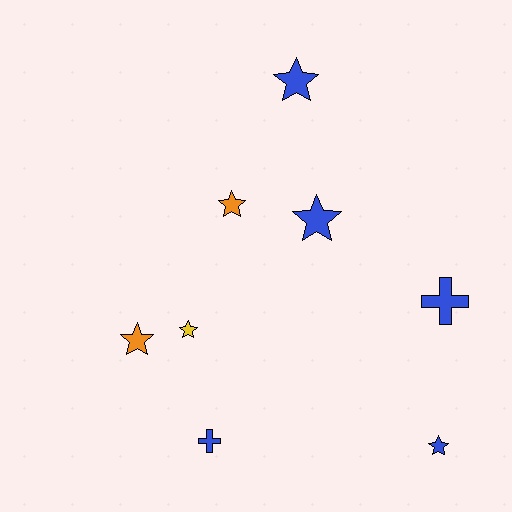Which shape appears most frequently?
Star, with 6 objects.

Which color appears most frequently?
Blue, with 5 objects.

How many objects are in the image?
There are 8 objects.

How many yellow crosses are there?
There are no yellow crosses.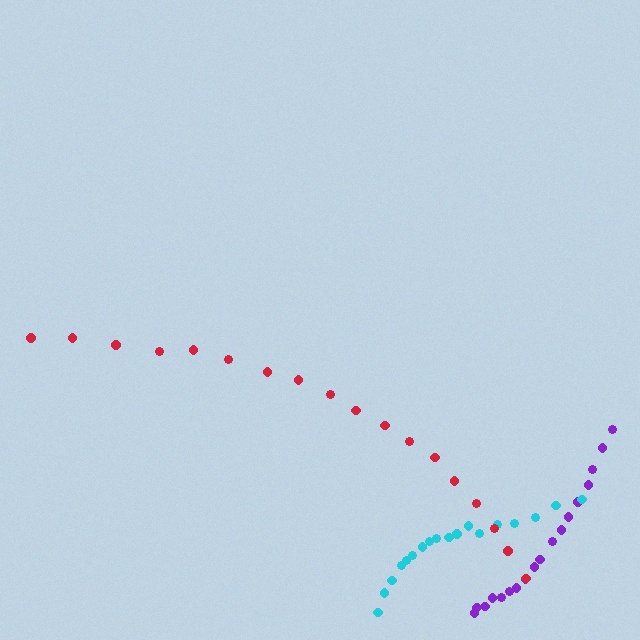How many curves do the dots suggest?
There are 3 distinct paths.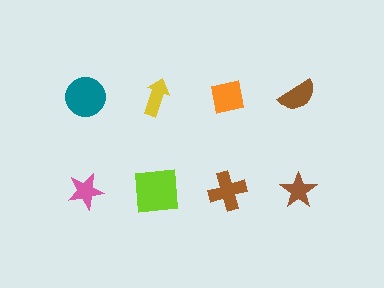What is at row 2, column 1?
A pink star.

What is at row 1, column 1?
A teal circle.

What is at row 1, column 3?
An orange square.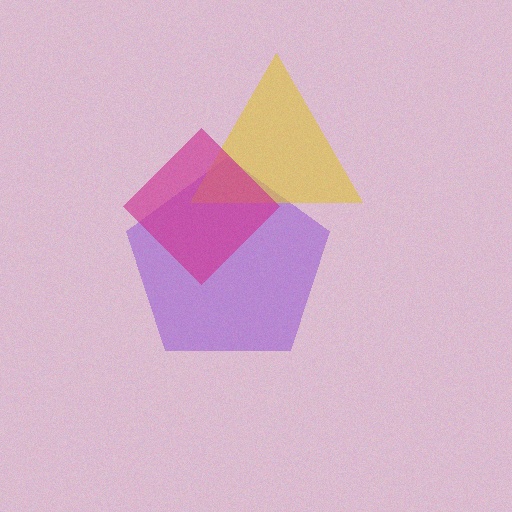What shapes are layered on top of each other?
The layered shapes are: a purple pentagon, a yellow triangle, a magenta diamond.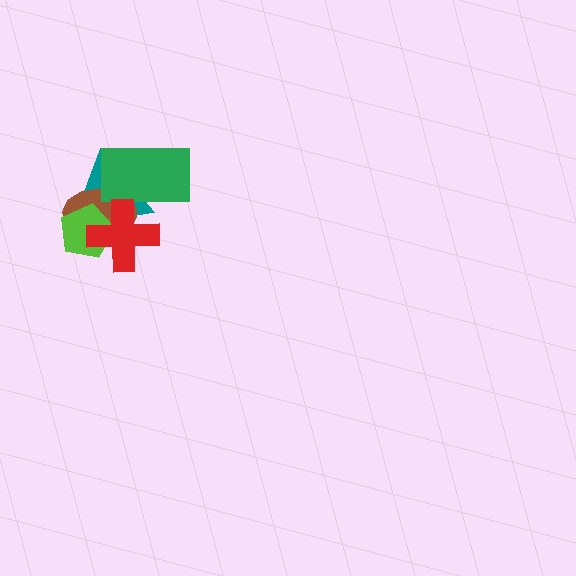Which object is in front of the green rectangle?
The red cross is in front of the green rectangle.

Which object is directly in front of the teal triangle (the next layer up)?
The brown ellipse is directly in front of the teal triangle.